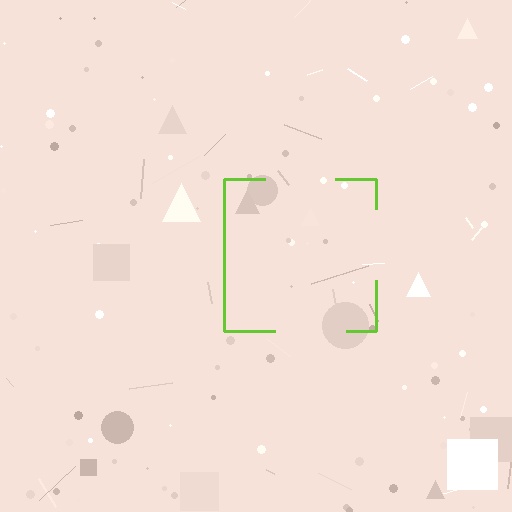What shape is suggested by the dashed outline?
The dashed outline suggests a square.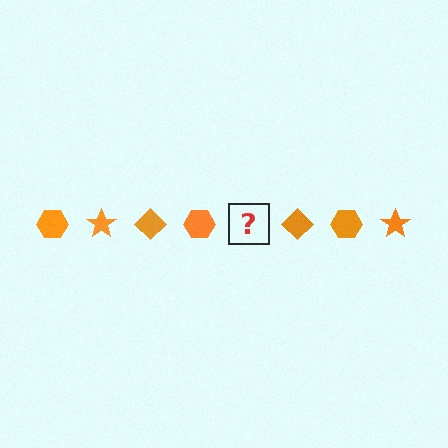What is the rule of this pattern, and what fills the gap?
The rule is that the pattern cycles through hexagon, star, diamond shapes in orange. The gap should be filled with an orange star.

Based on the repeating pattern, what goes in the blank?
The blank should be an orange star.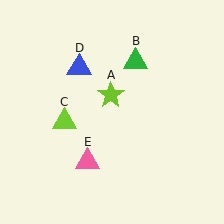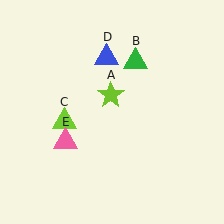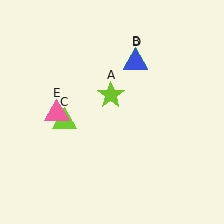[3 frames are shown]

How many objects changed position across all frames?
2 objects changed position: blue triangle (object D), pink triangle (object E).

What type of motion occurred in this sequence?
The blue triangle (object D), pink triangle (object E) rotated clockwise around the center of the scene.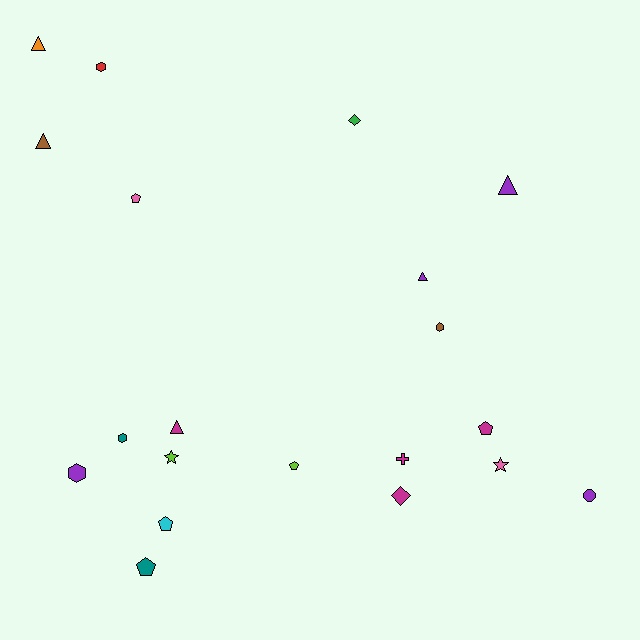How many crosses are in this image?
There is 1 cross.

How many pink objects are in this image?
There are 2 pink objects.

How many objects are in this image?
There are 20 objects.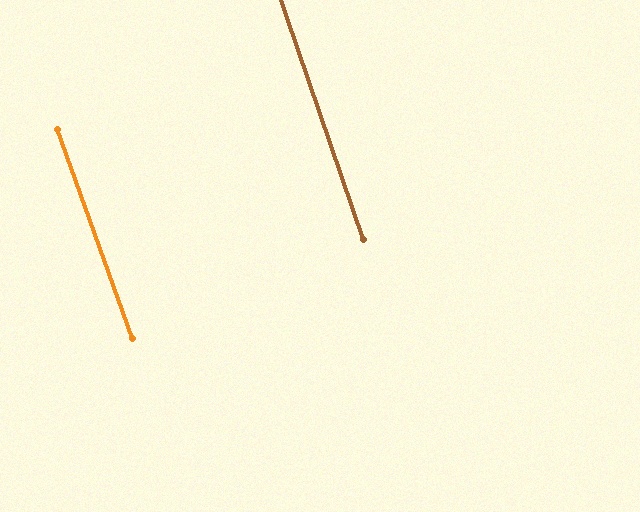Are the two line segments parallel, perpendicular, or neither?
Parallel — their directions differ by only 1.0°.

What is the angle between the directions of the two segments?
Approximately 1 degree.